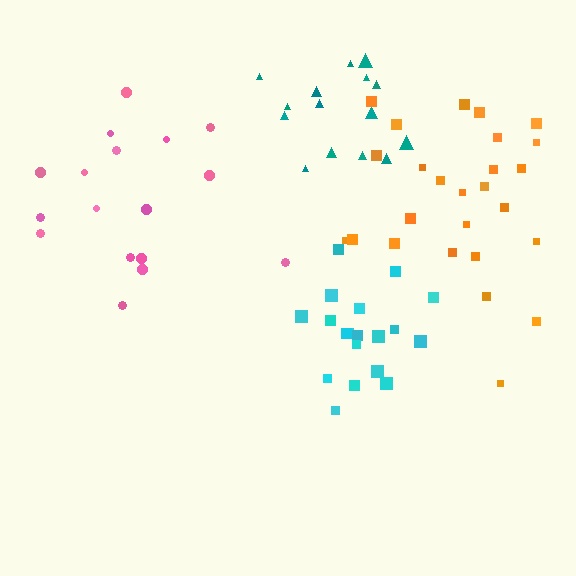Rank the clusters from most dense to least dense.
teal, cyan, orange, pink.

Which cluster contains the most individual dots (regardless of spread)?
Orange (26).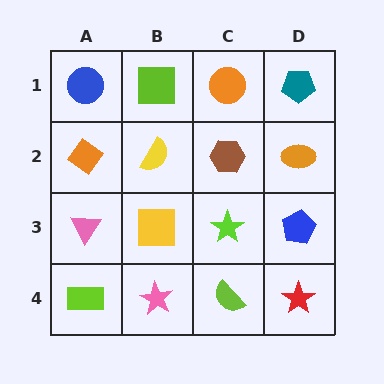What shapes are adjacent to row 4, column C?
A lime star (row 3, column C), a pink star (row 4, column B), a red star (row 4, column D).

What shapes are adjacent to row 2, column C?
An orange circle (row 1, column C), a lime star (row 3, column C), a yellow semicircle (row 2, column B), an orange ellipse (row 2, column D).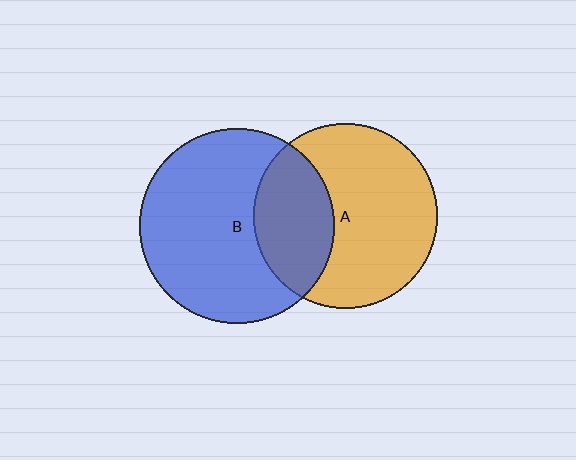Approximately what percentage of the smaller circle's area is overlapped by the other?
Approximately 35%.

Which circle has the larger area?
Circle B (blue).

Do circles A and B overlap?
Yes.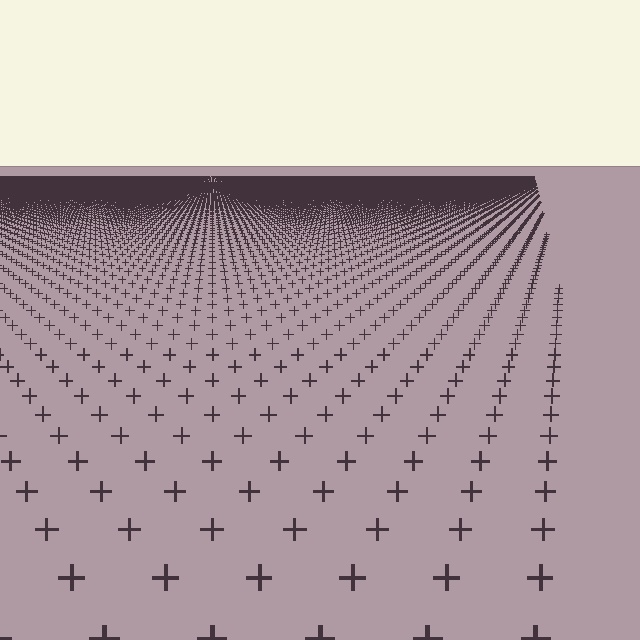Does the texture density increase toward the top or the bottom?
Density increases toward the top.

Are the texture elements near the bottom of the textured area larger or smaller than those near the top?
Larger. Near the bottom, elements are closer to the viewer and appear at a bigger on-screen size.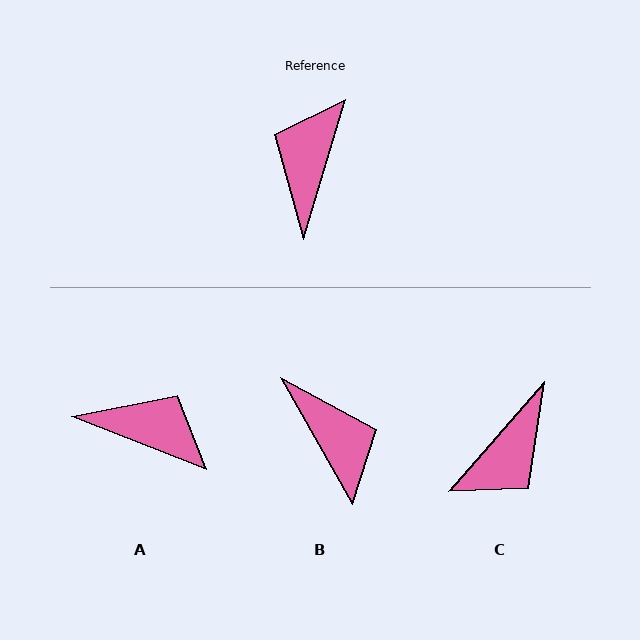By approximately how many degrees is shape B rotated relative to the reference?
Approximately 134 degrees clockwise.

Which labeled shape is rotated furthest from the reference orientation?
C, about 156 degrees away.